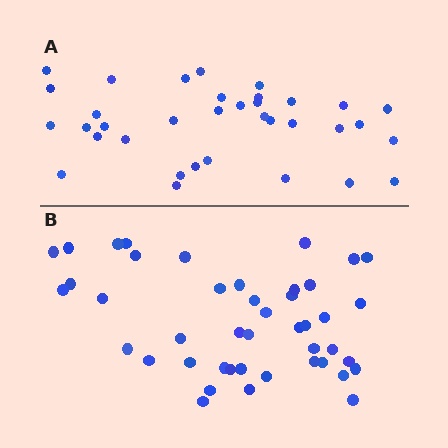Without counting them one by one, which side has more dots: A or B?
Region B (the bottom region) has more dots.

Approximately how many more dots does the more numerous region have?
Region B has roughly 8 or so more dots than region A.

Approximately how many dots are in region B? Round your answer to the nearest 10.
About 40 dots. (The exact count is 44, which rounds to 40.)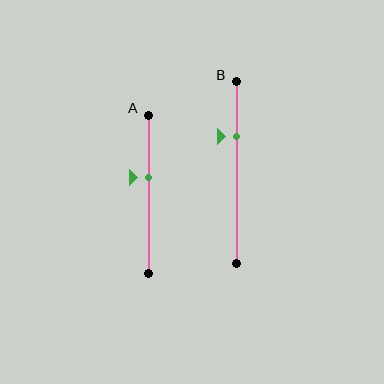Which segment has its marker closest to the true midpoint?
Segment A has its marker closest to the true midpoint.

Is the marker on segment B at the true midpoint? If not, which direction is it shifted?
No, the marker on segment B is shifted upward by about 20% of the segment length.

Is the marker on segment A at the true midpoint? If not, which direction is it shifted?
No, the marker on segment A is shifted upward by about 10% of the segment length.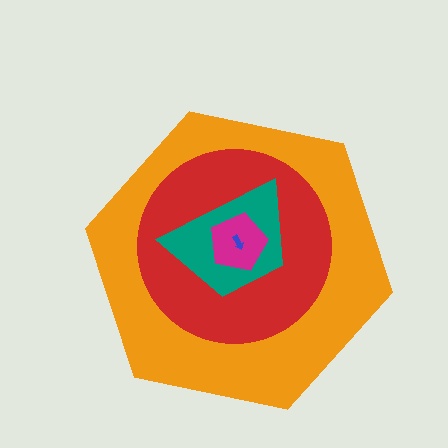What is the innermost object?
The blue arrow.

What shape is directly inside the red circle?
The teal trapezoid.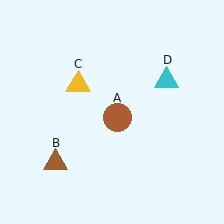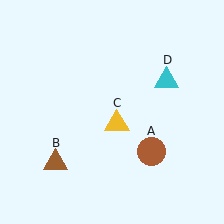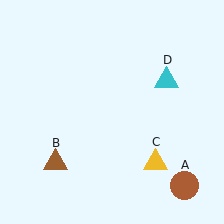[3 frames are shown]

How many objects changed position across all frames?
2 objects changed position: brown circle (object A), yellow triangle (object C).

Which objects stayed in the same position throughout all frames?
Brown triangle (object B) and cyan triangle (object D) remained stationary.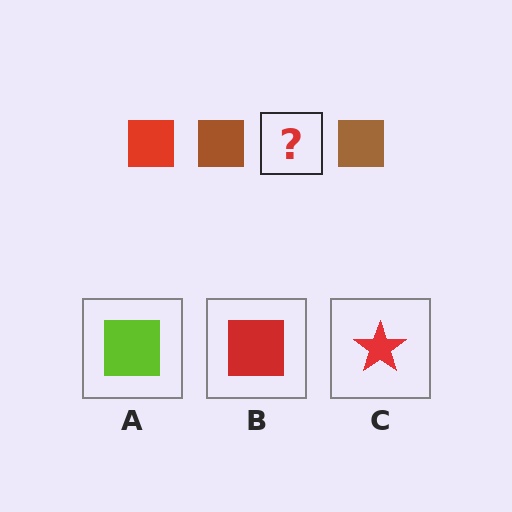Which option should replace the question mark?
Option B.